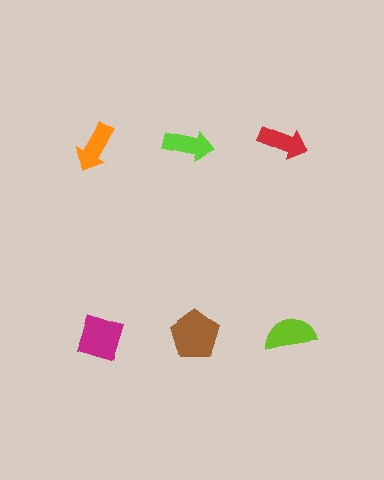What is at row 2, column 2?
A brown pentagon.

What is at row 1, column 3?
A red arrow.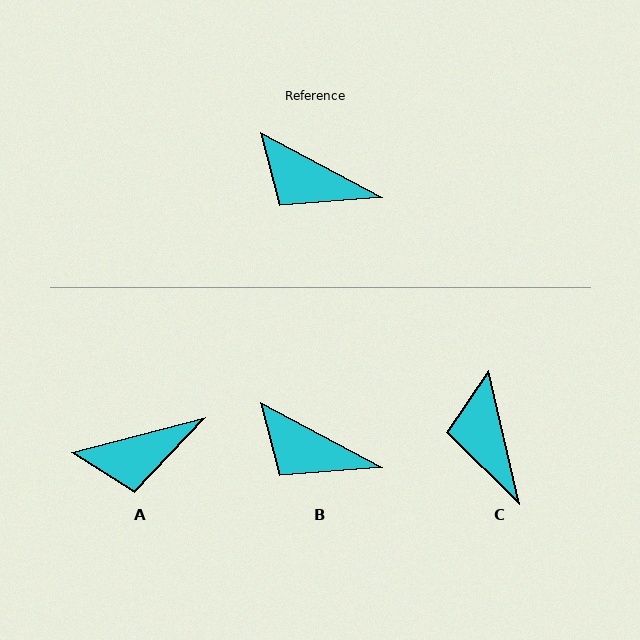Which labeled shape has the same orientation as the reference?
B.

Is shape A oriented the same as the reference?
No, it is off by about 43 degrees.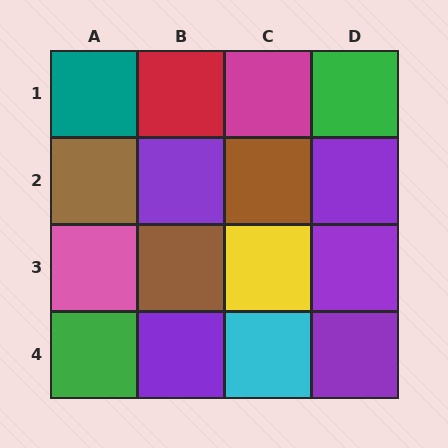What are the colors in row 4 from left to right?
Green, purple, cyan, purple.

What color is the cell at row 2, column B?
Purple.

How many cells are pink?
1 cell is pink.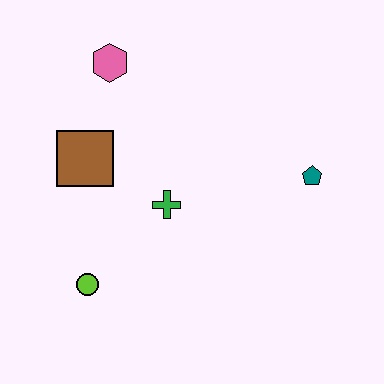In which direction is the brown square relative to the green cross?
The brown square is to the left of the green cross.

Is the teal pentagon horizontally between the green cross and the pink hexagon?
No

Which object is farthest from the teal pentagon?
The lime circle is farthest from the teal pentagon.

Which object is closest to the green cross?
The brown square is closest to the green cross.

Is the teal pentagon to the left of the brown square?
No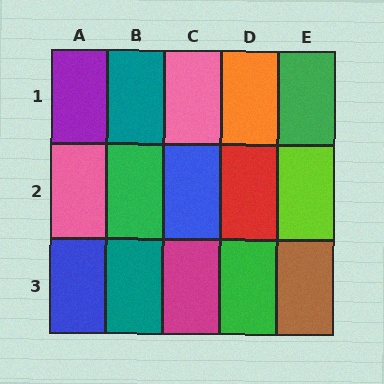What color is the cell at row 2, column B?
Green.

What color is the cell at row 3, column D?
Green.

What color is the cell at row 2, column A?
Pink.